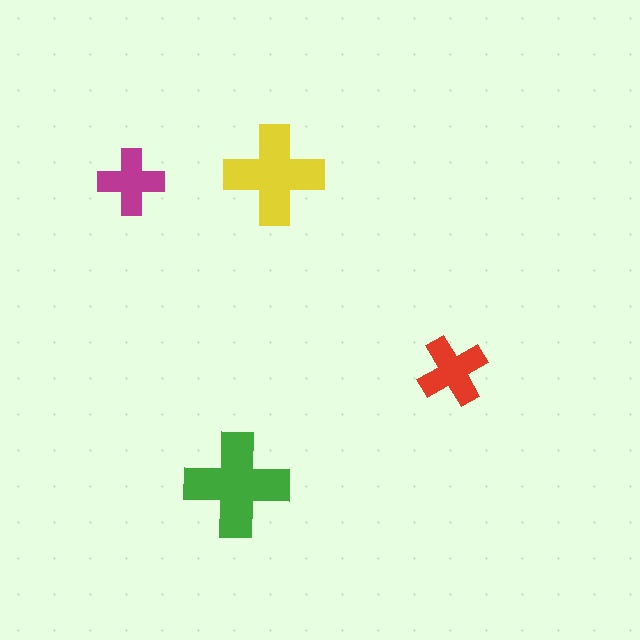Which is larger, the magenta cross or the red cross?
The red one.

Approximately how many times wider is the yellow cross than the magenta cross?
About 1.5 times wider.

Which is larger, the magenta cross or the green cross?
The green one.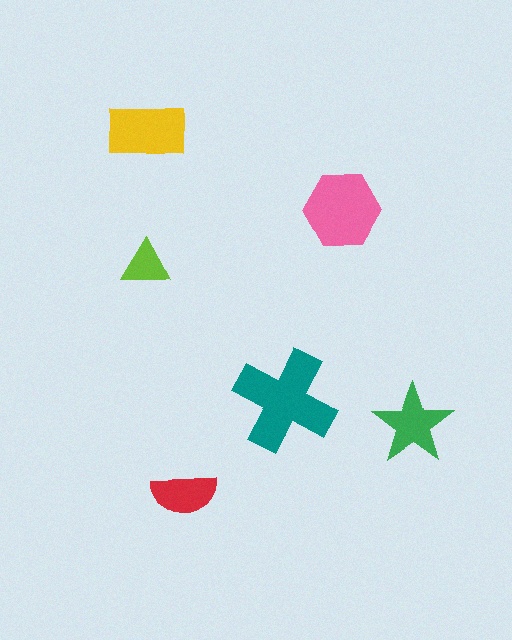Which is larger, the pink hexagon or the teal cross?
The teal cross.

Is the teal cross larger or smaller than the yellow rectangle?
Larger.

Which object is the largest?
The teal cross.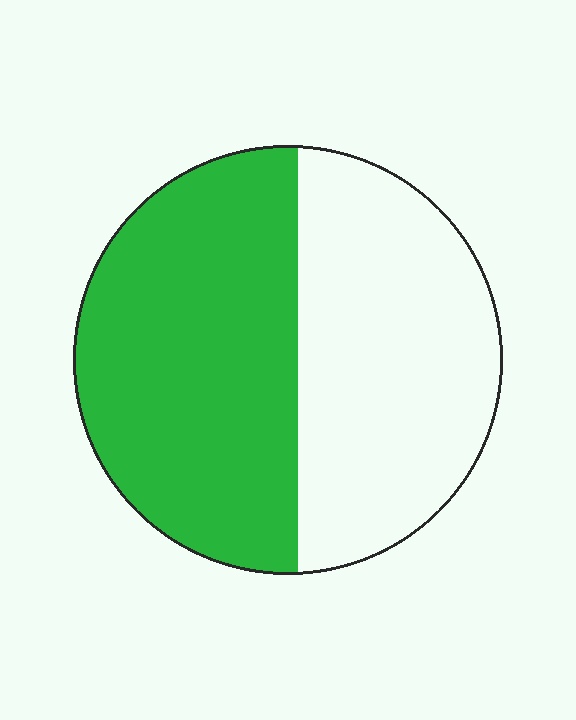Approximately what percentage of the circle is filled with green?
Approximately 55%.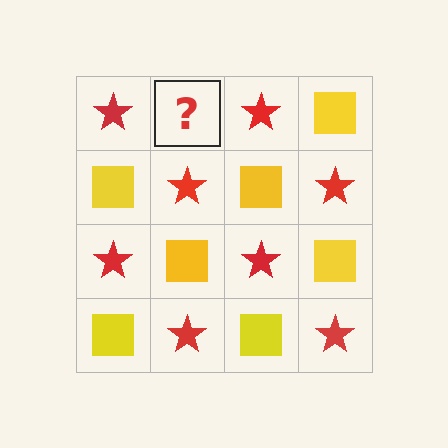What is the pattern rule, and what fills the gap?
The rule is that it alternates red star and yellow square in a checkerboard pattern. The gap should be filled with a yellow square.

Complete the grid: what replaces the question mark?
The question mark should be replaced with a yellow square.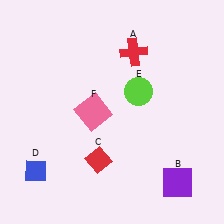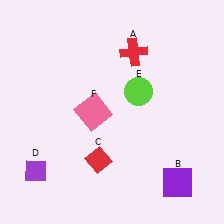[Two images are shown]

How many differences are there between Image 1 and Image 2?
There is 1 difference between the two images.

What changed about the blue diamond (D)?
In Image 1, D is blue. In Image 2, it changed to purple.